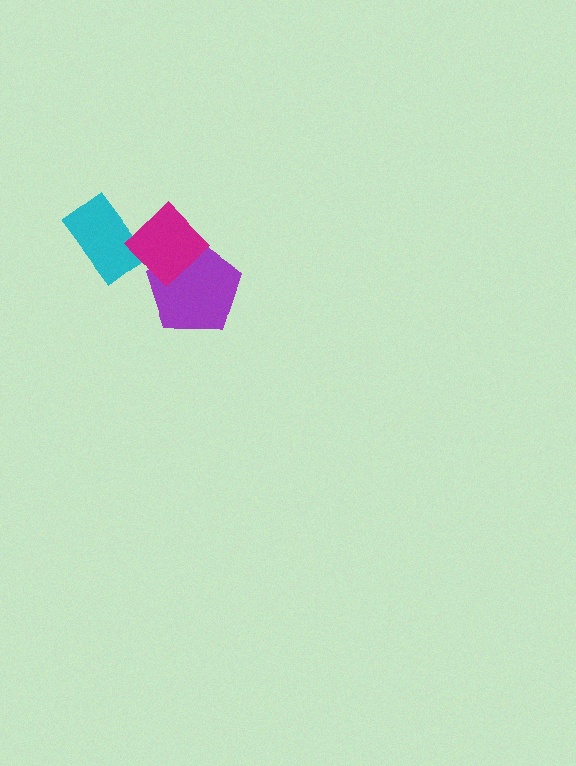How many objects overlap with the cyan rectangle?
1 object overlaps with the cyan rectangle.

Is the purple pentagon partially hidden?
Yes, it is partially covered by another shape.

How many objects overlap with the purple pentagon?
1 object overlaps with the purple pentagon.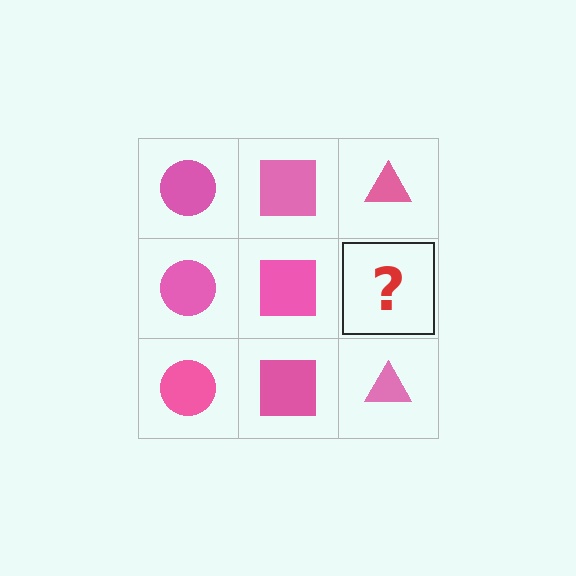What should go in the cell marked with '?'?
The missing cell should contain a pink triangle.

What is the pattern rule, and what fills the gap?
The rule is that each column has a consistent shape. The gap should be filled with a pink triangle.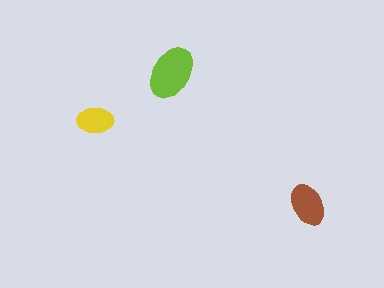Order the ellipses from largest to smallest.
the lime one, the brown one, the yellow one.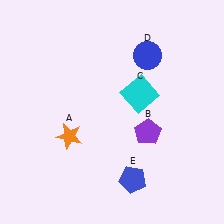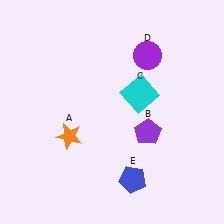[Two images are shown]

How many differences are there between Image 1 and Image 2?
There is 1 difference between the two images.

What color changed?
The circle (D) changed from blue in Image 1 to purple in Image 2.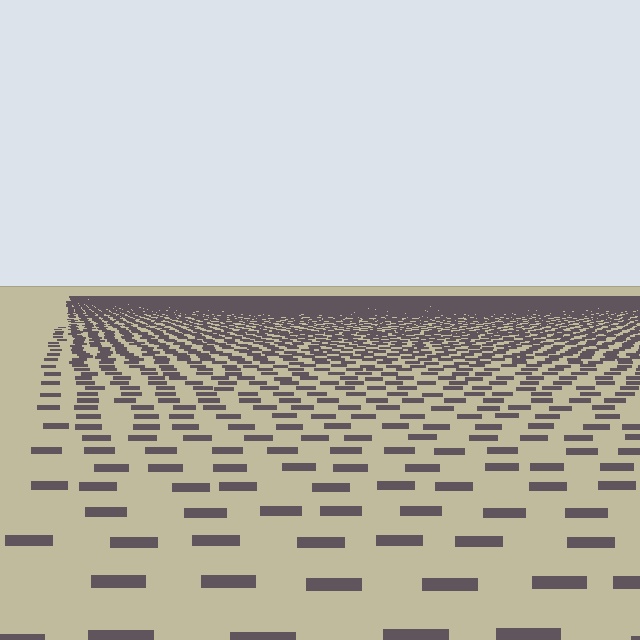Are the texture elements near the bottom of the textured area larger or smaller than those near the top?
Larger. Near the bottom, elements are closer to the viewer and appear at a bigger on-screen size.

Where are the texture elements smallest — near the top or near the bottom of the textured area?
Near the top.